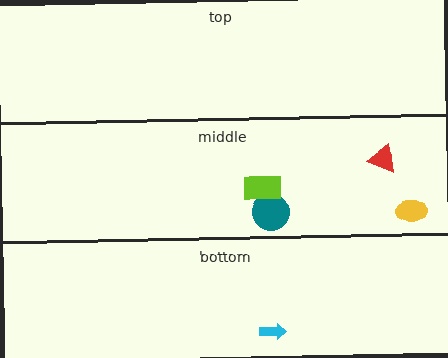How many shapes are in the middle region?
4.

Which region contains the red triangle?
The middle region.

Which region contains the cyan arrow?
The bottom region.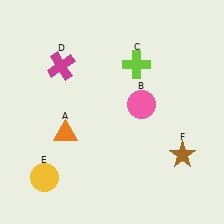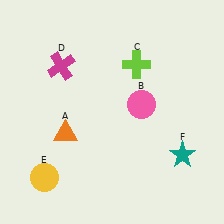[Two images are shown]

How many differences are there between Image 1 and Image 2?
There is 1 difference between the two images.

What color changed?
The star (F) changed from brown in Image 1 to teal in Image 2.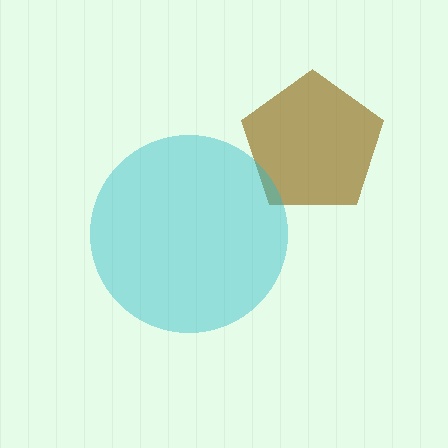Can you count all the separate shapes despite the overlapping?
Yes, there are 2 separate shapes.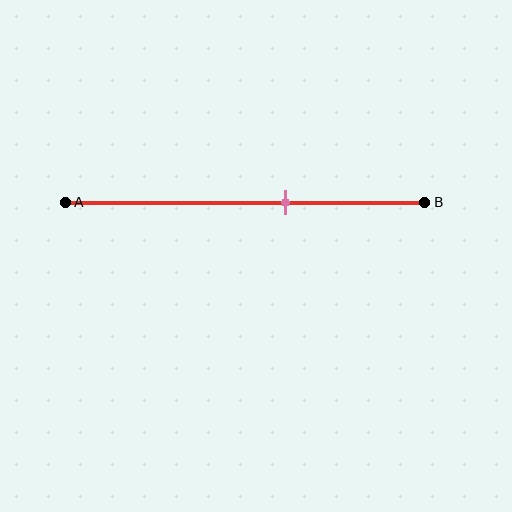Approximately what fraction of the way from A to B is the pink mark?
The pink mark is approximately 60% of the way from A to B.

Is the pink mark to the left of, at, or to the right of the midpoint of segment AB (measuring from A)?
The pink mark is to the right of the midpoint of segment AB.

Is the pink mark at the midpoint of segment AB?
No, the mark is at about 60% from A, not at the 50% midpoint.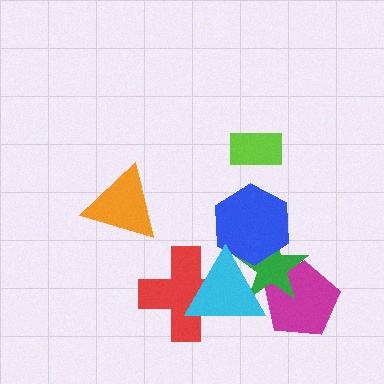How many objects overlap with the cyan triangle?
4 objects overlap with the cyan triangle.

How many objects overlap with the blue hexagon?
2 objects overlap with the blue hexagon.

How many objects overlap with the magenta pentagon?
2 objects overlap with the magenta pentagon.